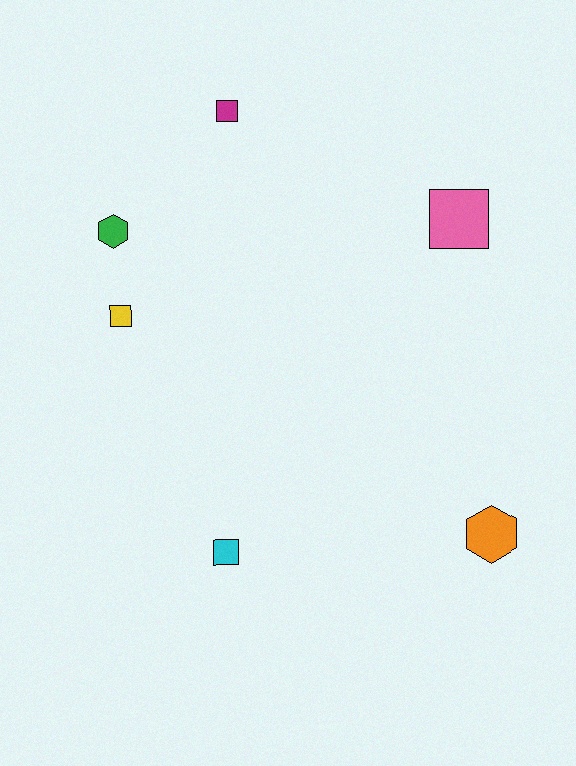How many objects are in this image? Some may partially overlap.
There are 6 objects.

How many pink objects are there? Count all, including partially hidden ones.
There is 1 pink object.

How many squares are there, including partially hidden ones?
There are 4 squares.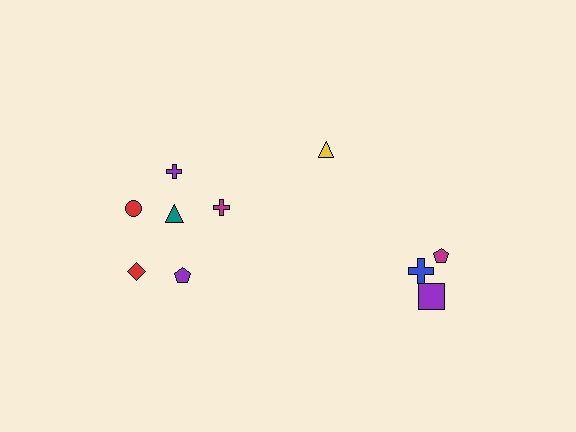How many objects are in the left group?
There are 6 objects.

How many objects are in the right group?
There are 4 objects.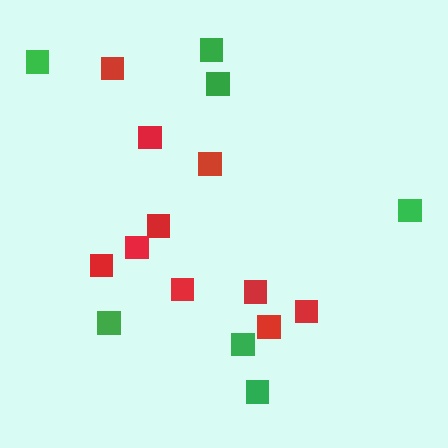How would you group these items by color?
There are 2 groups: one group of red squares (10) and one group of green squares (7).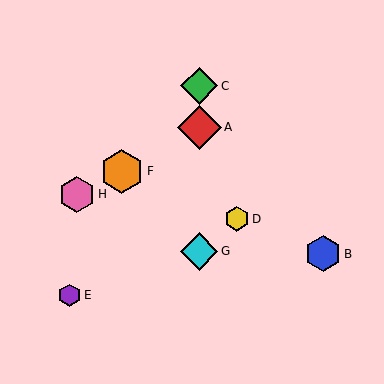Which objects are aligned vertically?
Objects A, C, G are aligned vertically.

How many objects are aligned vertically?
3 objects (A, C, G) are aligned vertically.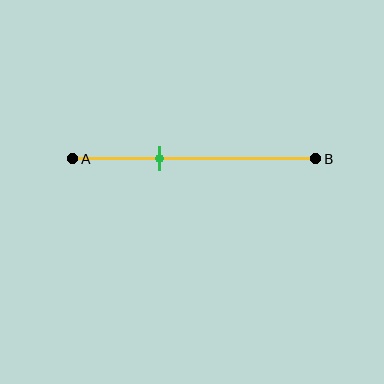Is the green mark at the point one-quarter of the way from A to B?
No, the mark is at about 35% from A, not at the 25% one-quarter point.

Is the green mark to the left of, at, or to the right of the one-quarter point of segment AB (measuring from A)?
The green mark is to the right of the one-quarter point of segment AB.